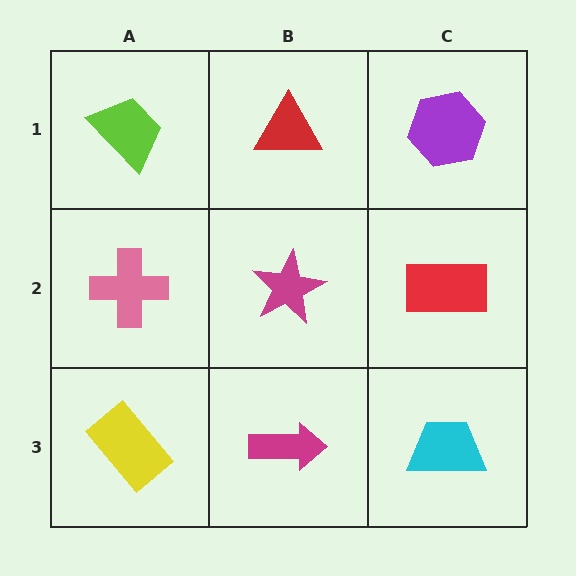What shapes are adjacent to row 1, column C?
A red rectangle (row 2, column C), a red triangle (row 1, column B).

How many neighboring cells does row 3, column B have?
3.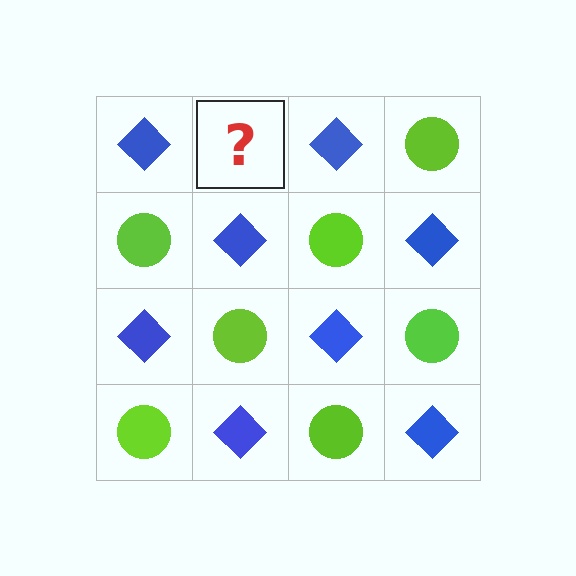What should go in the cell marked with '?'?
The missing cell should contain a lime circle.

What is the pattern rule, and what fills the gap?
The rule is that it alternates blue diamond and lime circle in a checkerboard pattern. The gap should be filled with a lime circle.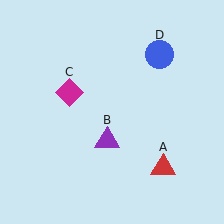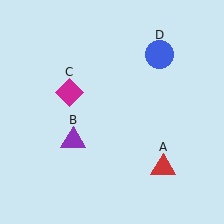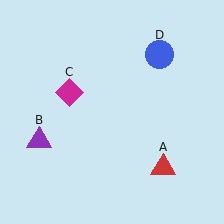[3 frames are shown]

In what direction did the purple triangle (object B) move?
The purple triangle (object B) moved left.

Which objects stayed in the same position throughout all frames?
Red triangle (object A) and magenta diamond (object C) and blue circle (object D) remained stationary.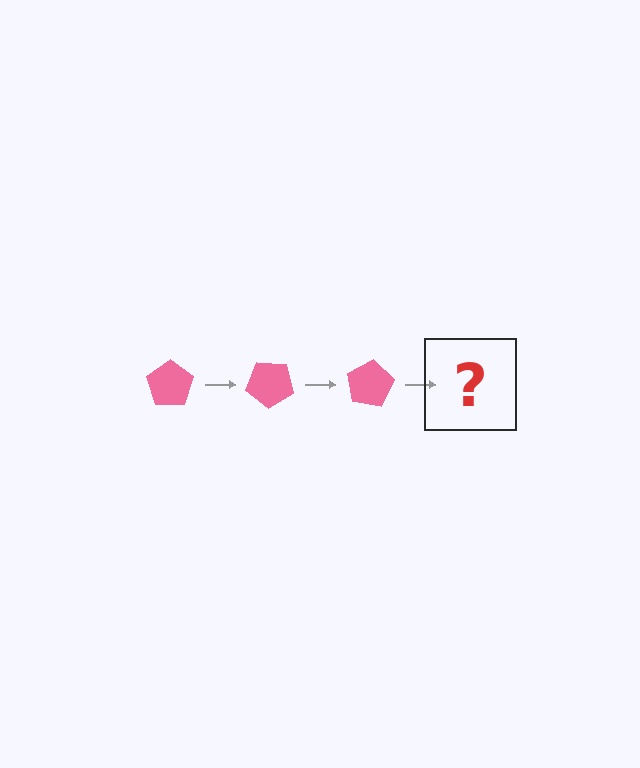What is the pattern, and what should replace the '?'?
The pattern is that the pentagon rotates 40 degrees each step. The '?' should be a pink pentagon rotated 120 degrees.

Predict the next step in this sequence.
The next step is a pink pentagon rotated 120 degrees.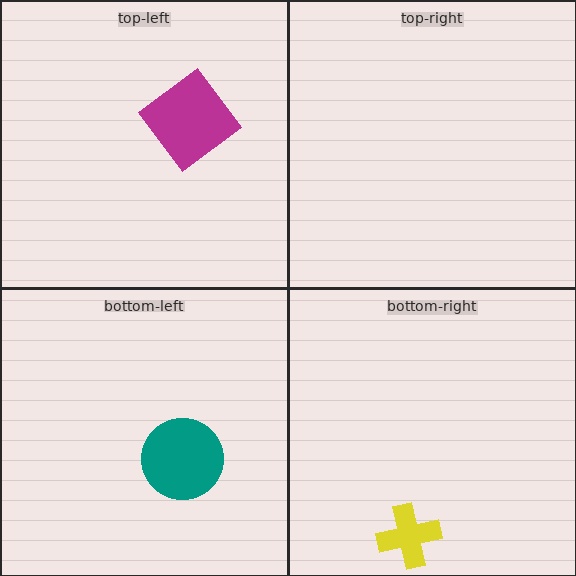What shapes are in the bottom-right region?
The yellow cross.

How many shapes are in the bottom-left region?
1.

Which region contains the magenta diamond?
The top-left region.